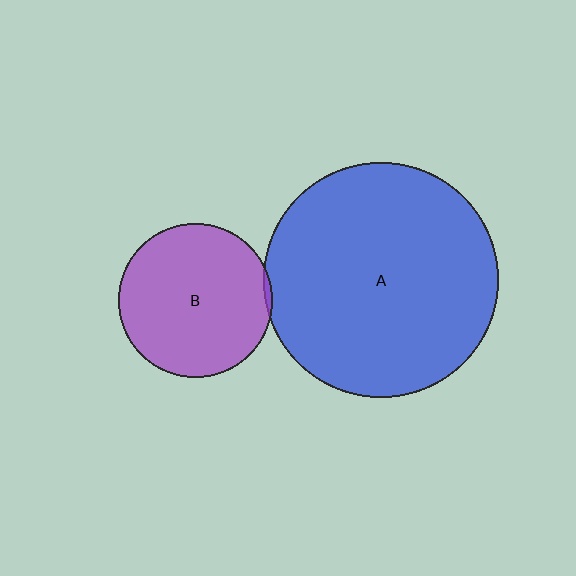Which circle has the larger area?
Circle A (blue).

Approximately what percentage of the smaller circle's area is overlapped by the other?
Approximately 5%.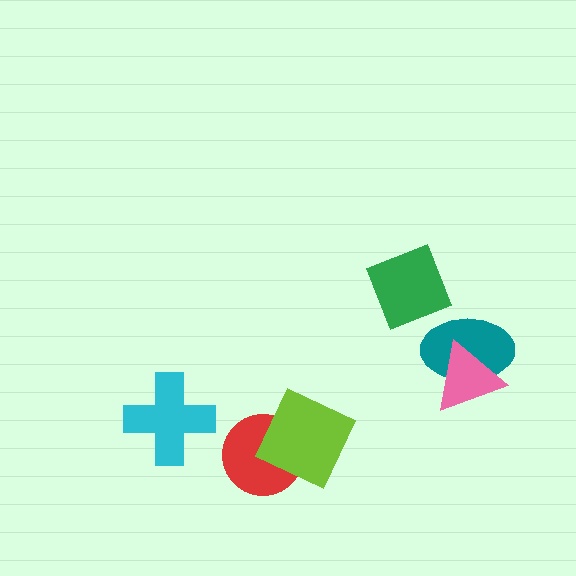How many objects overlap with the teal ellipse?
1 object overlaps with the teal ellipse.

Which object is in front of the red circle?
The lime square is in front of the red circle.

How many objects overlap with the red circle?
1 object overlaps with the red circle.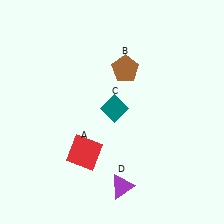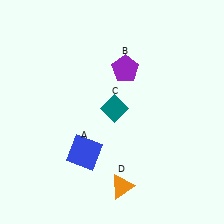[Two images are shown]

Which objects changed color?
A changed from red to blue. B changed from brown to purple. D changed from purple to orange.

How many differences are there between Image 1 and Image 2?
There are 3 differences between the two images.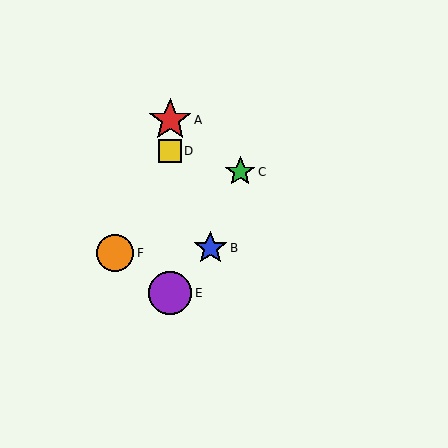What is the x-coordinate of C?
Object C is at x≈240.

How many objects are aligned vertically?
3 objects (A, D, E) are aligned vertically.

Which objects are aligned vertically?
Objects A, D, E are aligned vertically.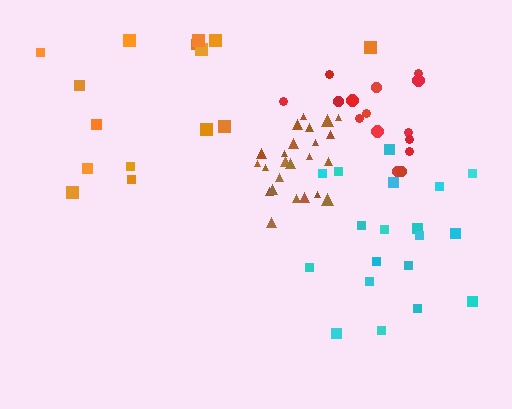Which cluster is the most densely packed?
Brown.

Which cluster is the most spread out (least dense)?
Orange.